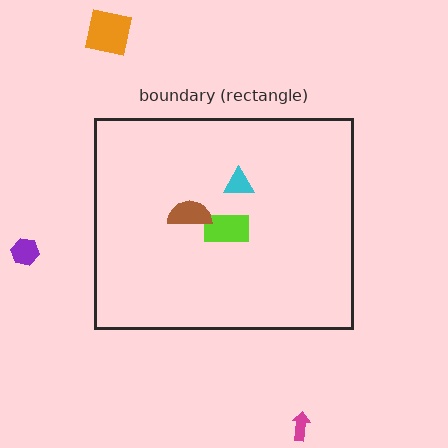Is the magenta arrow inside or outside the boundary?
Outside.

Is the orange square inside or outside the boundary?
Outside.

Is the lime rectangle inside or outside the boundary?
Inside.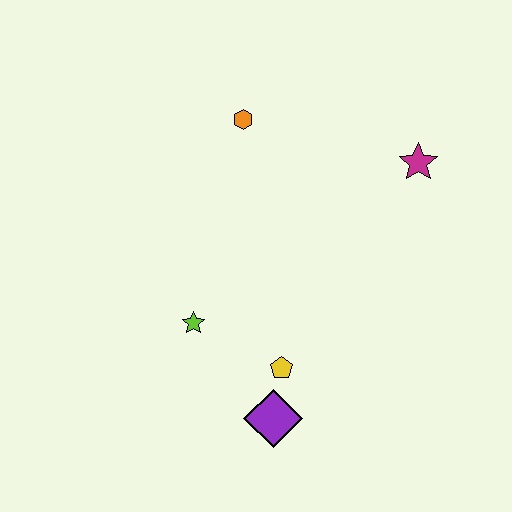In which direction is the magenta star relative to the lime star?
The magenta star is to the right of the lime star.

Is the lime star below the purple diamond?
No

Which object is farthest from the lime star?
The magenta star is farthest from the lime star.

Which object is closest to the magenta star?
The orange hexagon is closest to the magenta star.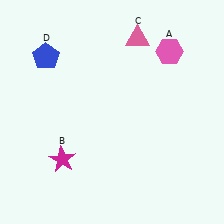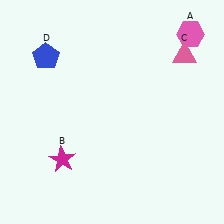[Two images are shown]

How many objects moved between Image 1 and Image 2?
2 objects moved between the two images.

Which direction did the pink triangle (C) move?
The pink triangle (C) moved right.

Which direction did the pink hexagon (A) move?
The pink hexagon (A) moved right.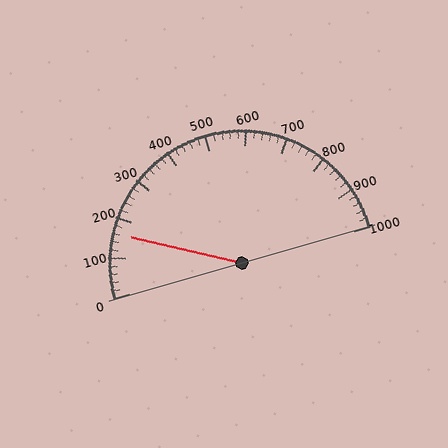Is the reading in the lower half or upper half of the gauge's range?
The reading is in the lower half of the range (0 to 1000).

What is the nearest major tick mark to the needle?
The nearest major tick mark is 200.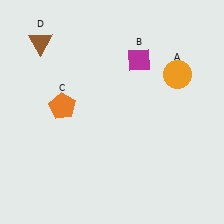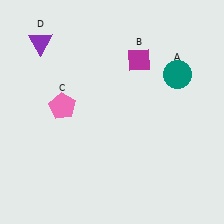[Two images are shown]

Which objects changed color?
A changed from orange to teal. C changed from orange to pink. D changed from brown to purple.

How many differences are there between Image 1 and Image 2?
There are 3 differences between the two images.